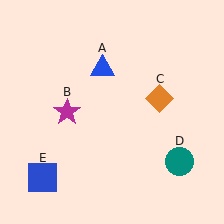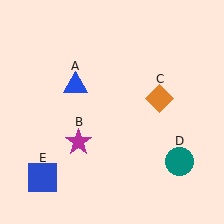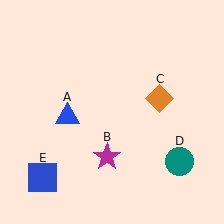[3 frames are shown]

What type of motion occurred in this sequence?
The blue triangle (object A), magenta star (object B) rotated counterclockwise around the center of the scene.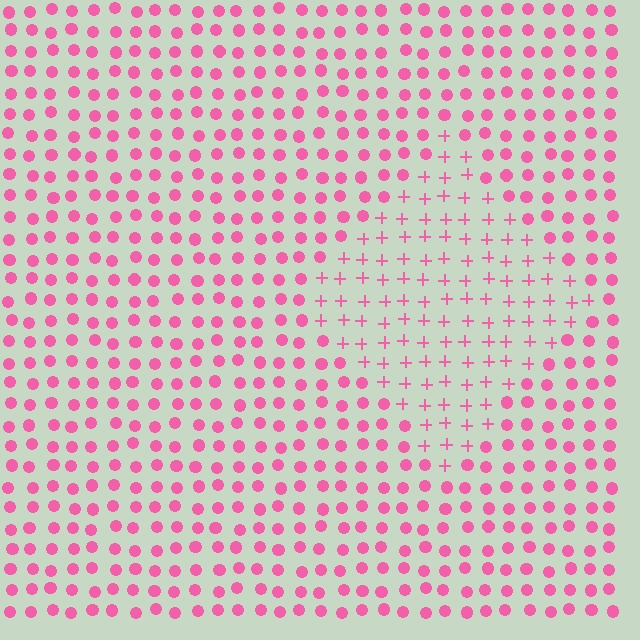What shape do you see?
I see a diamond.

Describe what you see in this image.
The image is filled with small pink elements arranged in a uniform grid. A diamond-shaped region contains plus signs, while the surrounding area contains circles. The boundary is defined purely by the change in element shape.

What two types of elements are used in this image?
The image uses plus signs inside the diamond region and circles outside it.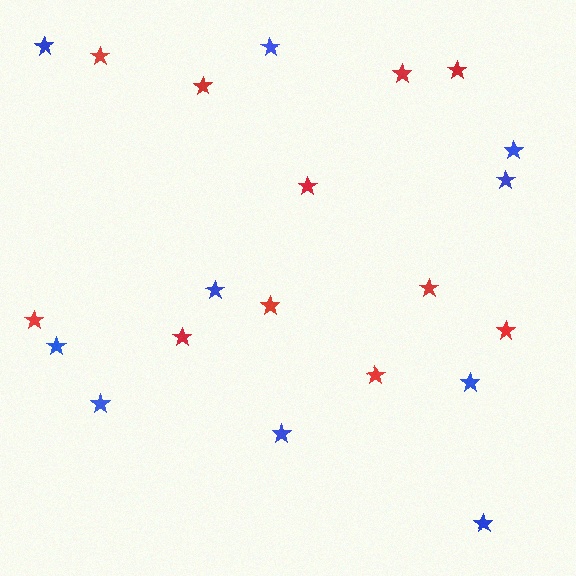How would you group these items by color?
There are 2 groups: one group of red stars (11) and one group of blue stars (10).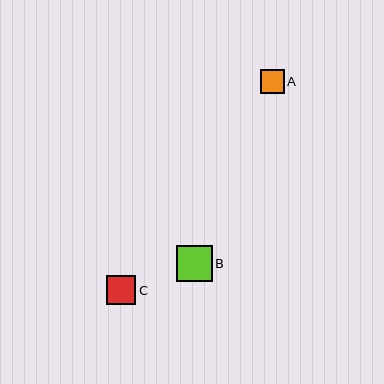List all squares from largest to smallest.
From largest to smallest: B, C, A.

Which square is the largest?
Square B is the largest with a size of approximately 36 pixels.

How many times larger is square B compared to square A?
Square B is approximately 1.5 times the size of square A.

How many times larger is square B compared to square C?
Square B is approximately 1.2 times the size of square C.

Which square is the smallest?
Square A is the smallest with a size of approximately 24 pixels.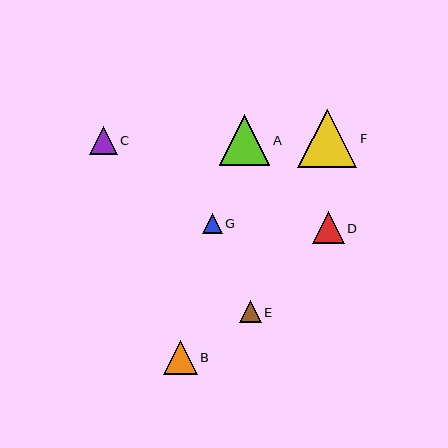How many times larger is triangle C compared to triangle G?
Triangle C is approximately 1.4 times the size of triangle G.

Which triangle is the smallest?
Triangle G is the smallest with a size of approximately 20 pixels.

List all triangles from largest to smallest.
From largest to smallest: F, A, B, D, C, E, G.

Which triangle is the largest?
Triangle F is the largest with a size of approximately 59 pixels.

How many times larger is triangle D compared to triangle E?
Triangle D is approximately 1.5 times the size of triangle E.